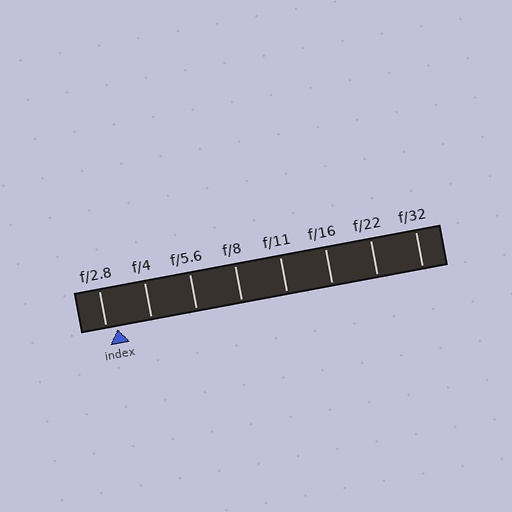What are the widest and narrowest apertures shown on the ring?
The widest aperture shown is f/2.8 and the narrowest is f/32.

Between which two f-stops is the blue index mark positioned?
The index mark is between f/2.8 and f/4.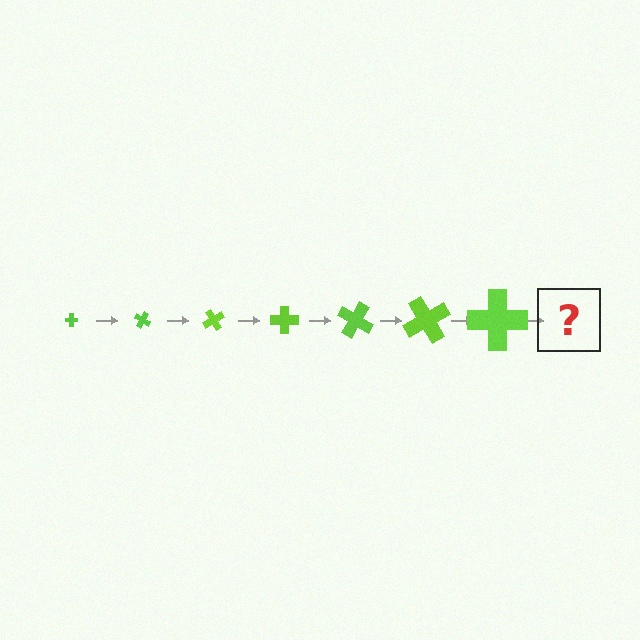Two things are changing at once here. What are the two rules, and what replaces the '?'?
The two rules are that the cross grows larger each step and it rotates 30 degrees each step. The '?' should be a cross, larger than the previous one and rotated 210 degrees from the start.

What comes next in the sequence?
The next element should be a cross, larger than the previous one and rotated 210 degrees from the start.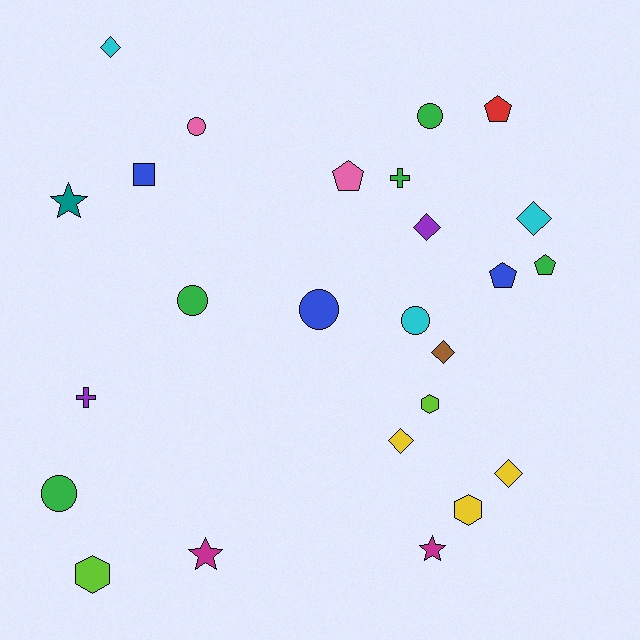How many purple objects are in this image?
There are 2 purple objects.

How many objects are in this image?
There are 25 objects.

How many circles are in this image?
There are 6 circles.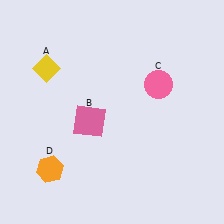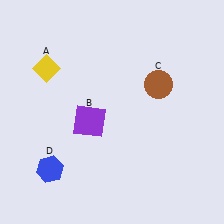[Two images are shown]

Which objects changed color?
B changed from pink to purple. C changed from pink to brown. D changed from orange to blue.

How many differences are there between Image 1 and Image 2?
There are 3 differences between the two images.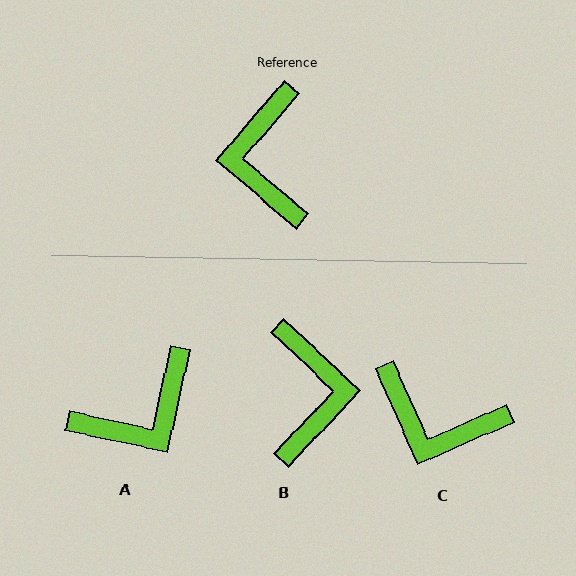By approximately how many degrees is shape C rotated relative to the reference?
Approximately 64 degrees counter-clockwise.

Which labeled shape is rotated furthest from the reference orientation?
B, about 177 degrees away.